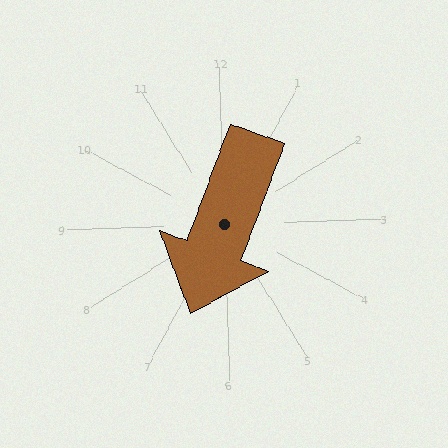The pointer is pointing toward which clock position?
Roughly 7 o'clock.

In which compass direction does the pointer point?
South.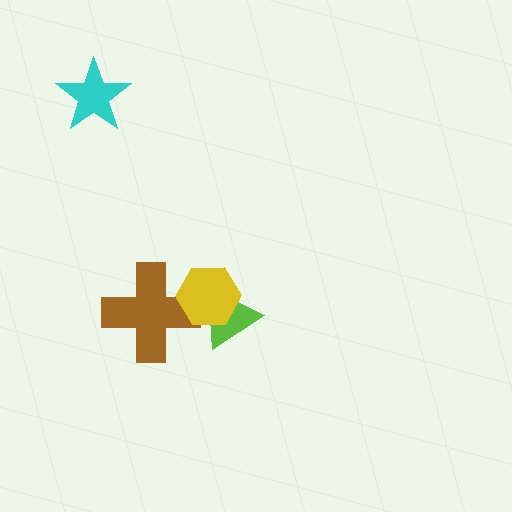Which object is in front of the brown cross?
The yellow hexagon is in front of the brown cross.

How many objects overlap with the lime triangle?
1 object overlaps with the lime triangle.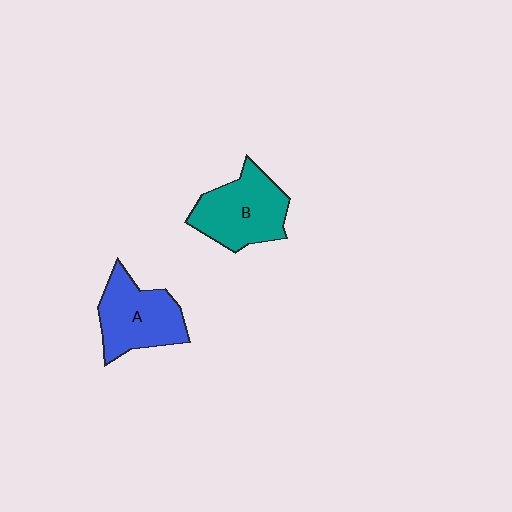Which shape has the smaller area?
Shape A (blue).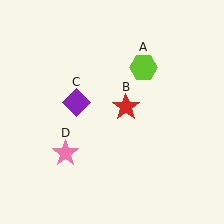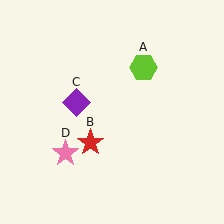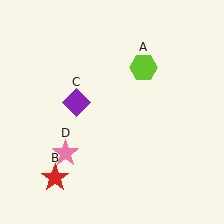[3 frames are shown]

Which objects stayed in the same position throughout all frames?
Lime hexagon (object A) and purple diamond (object C) and pink star (object D) remained stationary.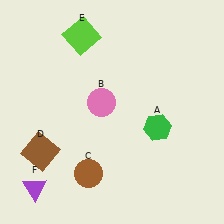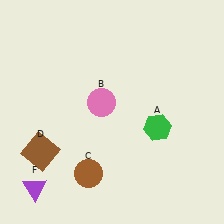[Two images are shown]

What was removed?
The lime square (E) was removed in Image 2.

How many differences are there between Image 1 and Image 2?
There is 1 difference between the two images.